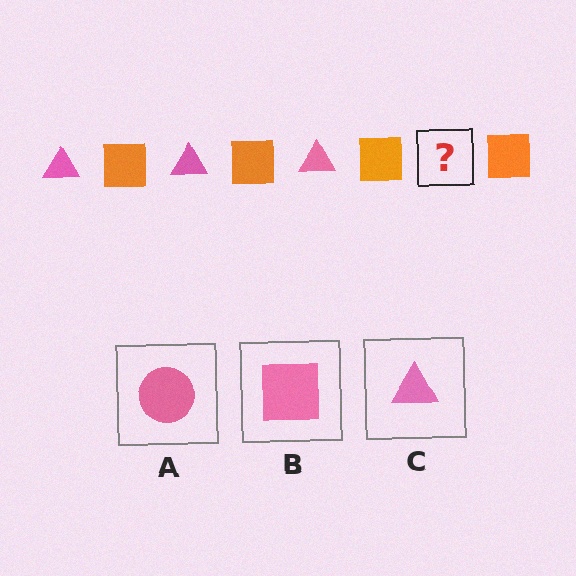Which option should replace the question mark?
Option C.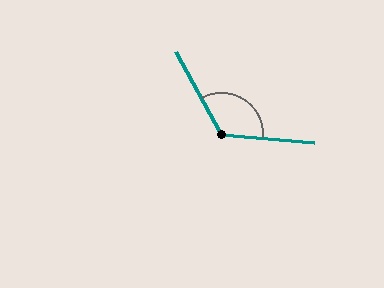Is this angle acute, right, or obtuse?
It is obtuse.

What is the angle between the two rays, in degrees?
Approximately 124 degrees.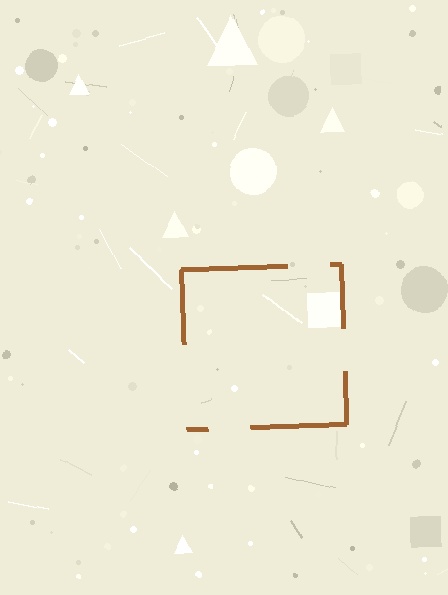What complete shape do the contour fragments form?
The contour fragments form a square.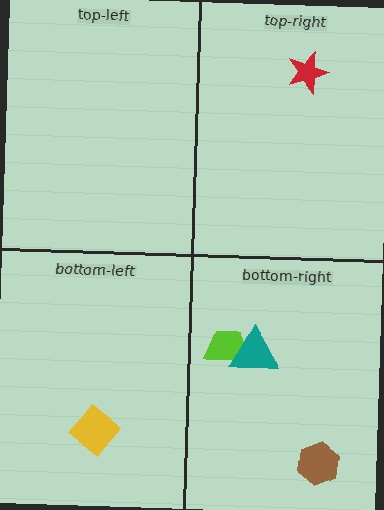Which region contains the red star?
The top-right region.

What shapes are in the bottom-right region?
The lime trapezoid, the teal triangle, the brown hexagon.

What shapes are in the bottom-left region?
The yellow diamond.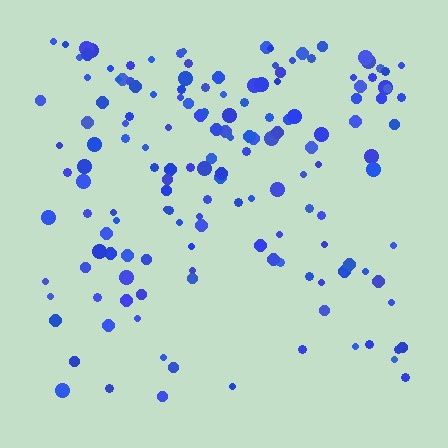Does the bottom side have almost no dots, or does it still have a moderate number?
Still a moderate number, just noticeably fewer than the top.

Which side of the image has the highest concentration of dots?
The top.